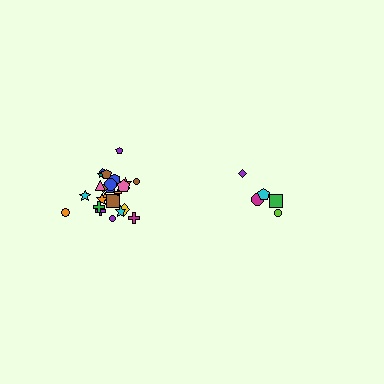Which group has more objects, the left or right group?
The left group.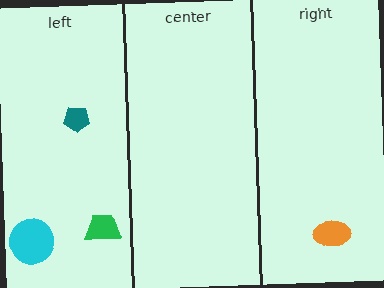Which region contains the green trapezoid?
The left region.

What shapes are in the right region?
The orange ellipse.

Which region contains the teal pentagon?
The left region.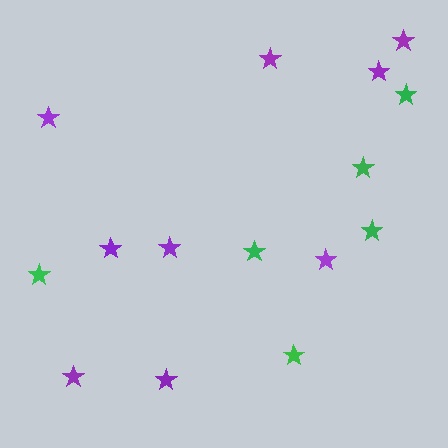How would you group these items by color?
There are 2 groups: one group of purple stars (9) and one group of green stars (6).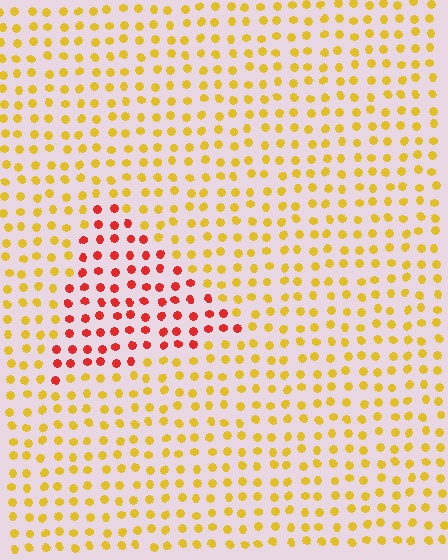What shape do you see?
I see a triangle.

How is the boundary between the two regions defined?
The boundary is defined purely by a slight shift in hue (about 50 degrees). Spacing, size, and orientation are identical on both sides.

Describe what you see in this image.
The image is filled with small yellow elements in a uniform arrangement. A triangle-shaped region is visible where the elements are tinted to a slightly different hue, forming a subtle color boundary.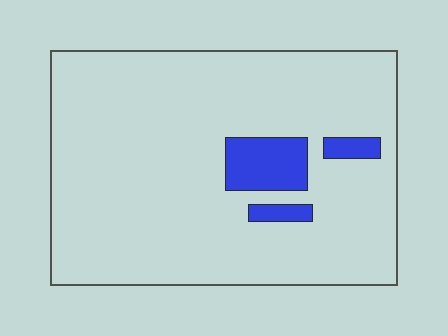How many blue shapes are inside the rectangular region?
3.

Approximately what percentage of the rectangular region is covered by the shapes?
Approximately 10%.